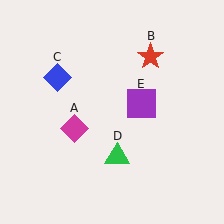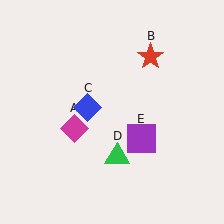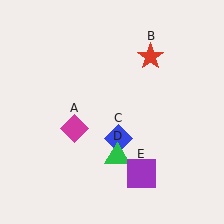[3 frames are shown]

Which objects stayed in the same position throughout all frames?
Magenta diamond (object A) and red star (object B) and green triangle (object D) remained stationary.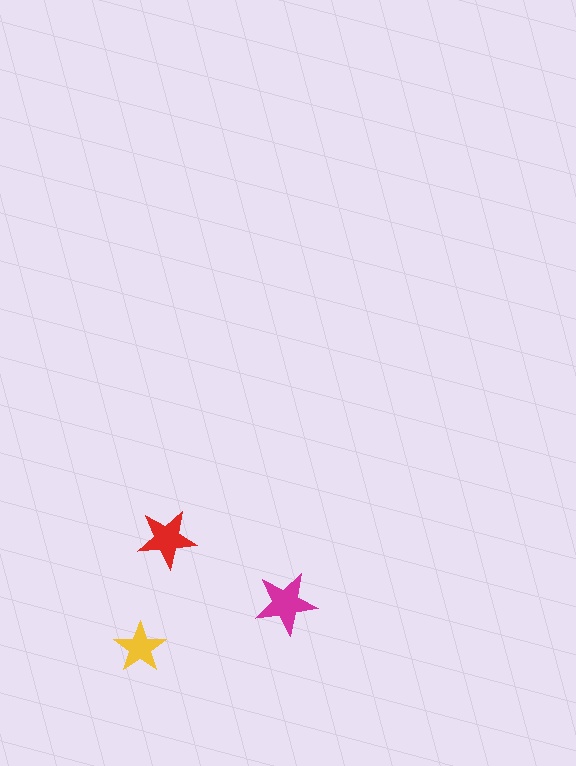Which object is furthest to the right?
The magenta star is rightmost.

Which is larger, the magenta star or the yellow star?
The magenta one.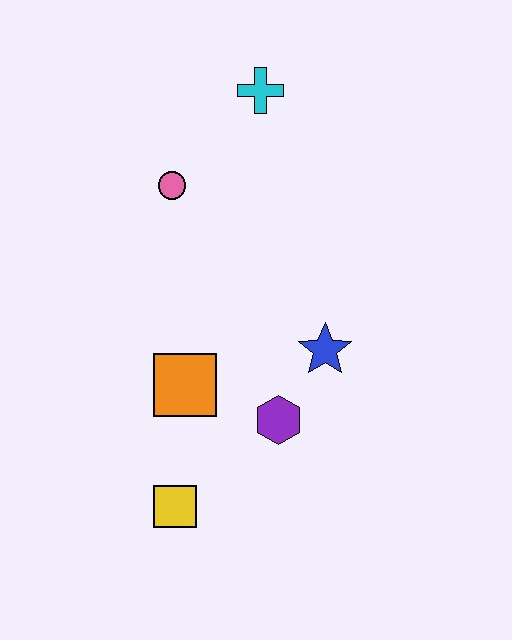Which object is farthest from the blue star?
The cyan cross is farthest from the blue star.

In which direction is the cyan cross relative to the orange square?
The cyan cross is above the orange square.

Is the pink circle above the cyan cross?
No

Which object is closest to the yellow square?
The orange square is closest to the yellow square.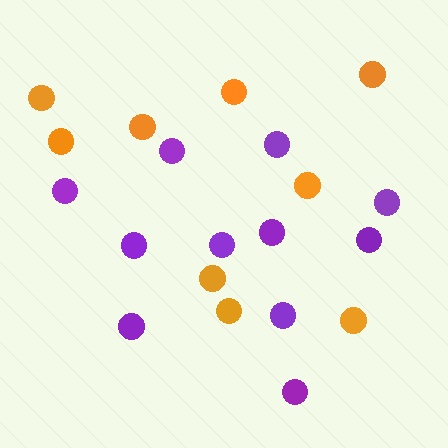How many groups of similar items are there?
There are 2 groups: one group of orange circles (9) and one group of purple circles (11).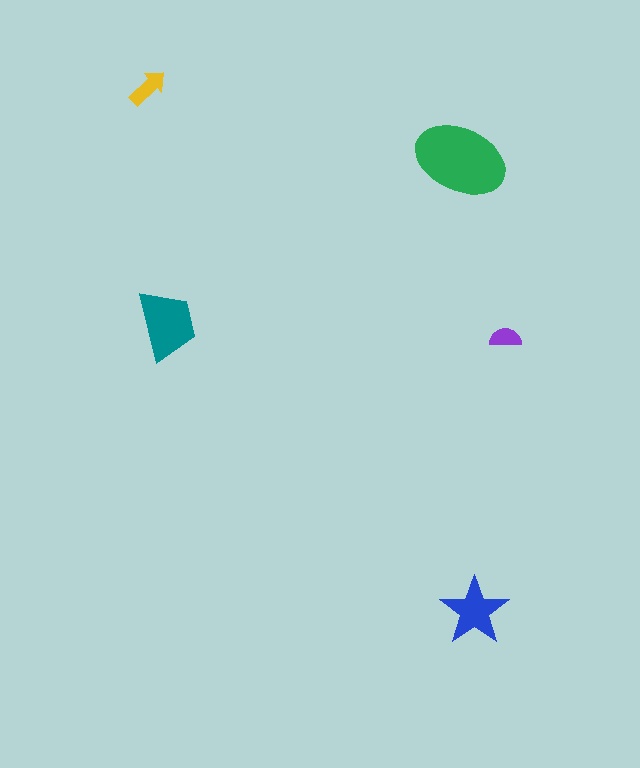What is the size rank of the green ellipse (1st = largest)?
1st.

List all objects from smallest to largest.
The purple semicircle, the yellow arrow, the blue star, the teal trapezoid, the green ellipse.